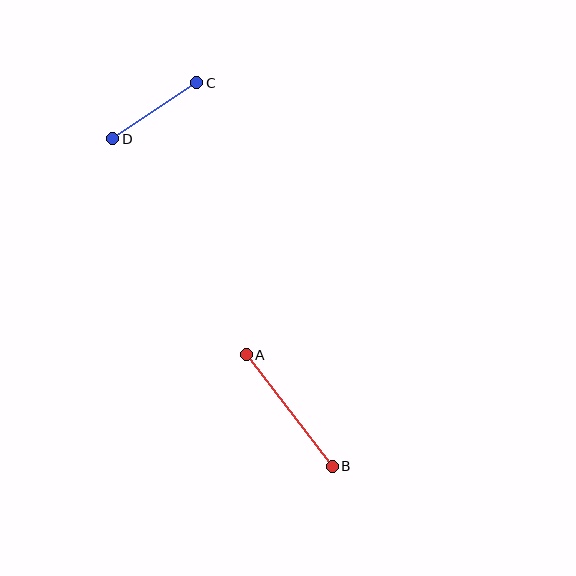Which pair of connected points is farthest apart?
Points A and B are farthest apart.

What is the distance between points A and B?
The distance is approximately 141 pixels.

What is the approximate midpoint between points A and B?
The midpoint is at approximately (289, 411) pixels.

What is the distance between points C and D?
The distance is approximately 101 pixels.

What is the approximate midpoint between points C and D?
The midpoint is at approximately (155, 111) pixels.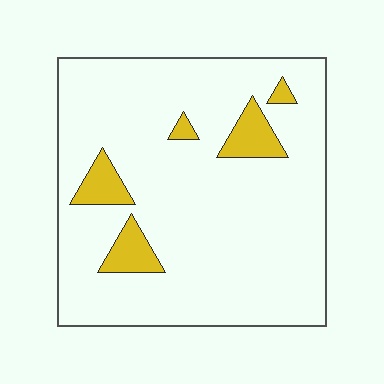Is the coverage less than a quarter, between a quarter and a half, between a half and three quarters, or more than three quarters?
Less than a quarter.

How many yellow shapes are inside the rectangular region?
5.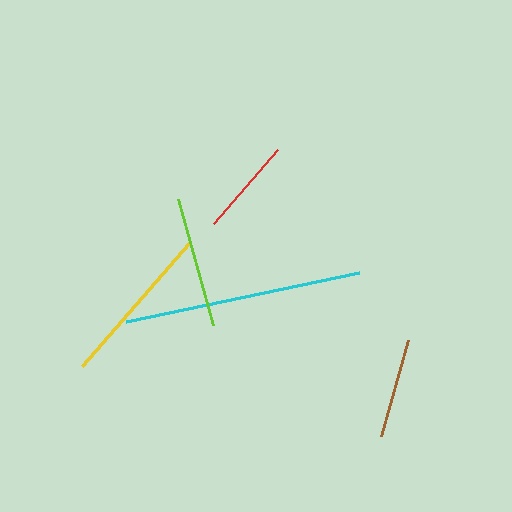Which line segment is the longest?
The cyan line is the longest at approximately 237 pixels.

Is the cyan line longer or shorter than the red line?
The cyan line is longer than the red line.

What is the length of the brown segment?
The brown segment is approximately 99 pixels long.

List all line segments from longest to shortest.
From longest to shortest: cyan, yellow, lime, brown, red.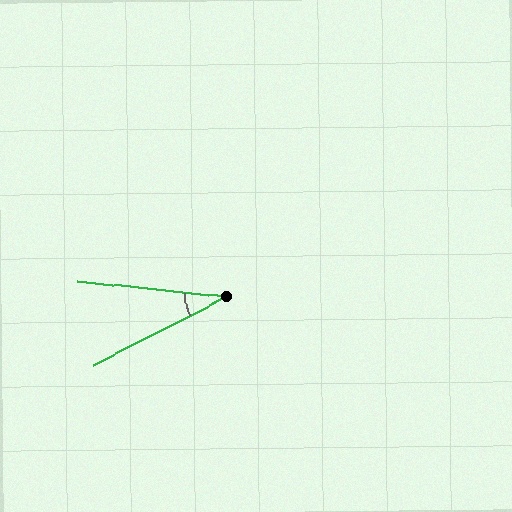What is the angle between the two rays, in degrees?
Approximately 33 degrees.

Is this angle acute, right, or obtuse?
It is acute.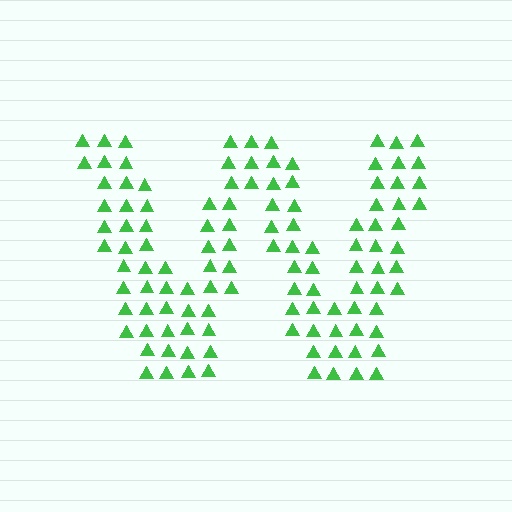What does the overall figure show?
The overall figure shows the letter W.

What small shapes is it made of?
It is made of small triangles.